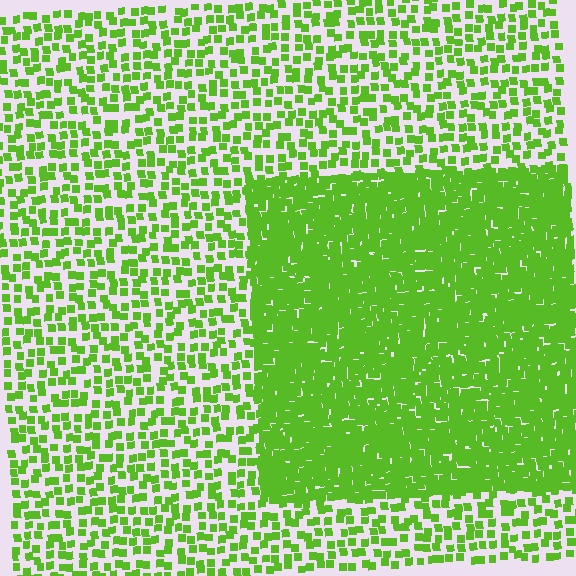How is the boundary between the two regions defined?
The boundary is defined by a change in element density (approximately 2.7x ratio). All elements are the same color, size, and shape.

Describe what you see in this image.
The image contains small lime elements arranged at two different densities. A rectangle-shaped region is visible where the elements are more densely packed than the surrounding area.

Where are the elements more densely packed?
The elements are more densely packed inside the rectangle boundary.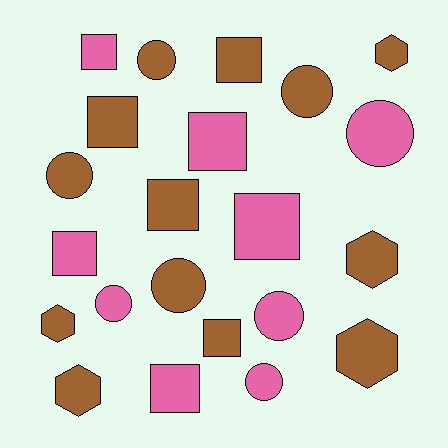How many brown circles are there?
There are 4 brown circles.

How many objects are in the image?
There are 22 objects.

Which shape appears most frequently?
Square, with 9 objects.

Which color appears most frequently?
Brown, with 13 objects.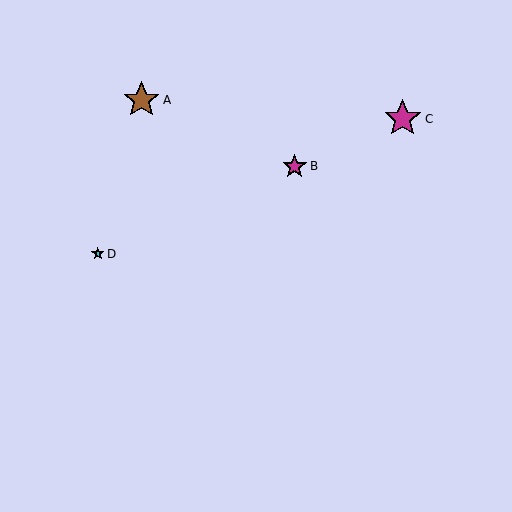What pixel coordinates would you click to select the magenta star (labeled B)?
Click at (295, 166) to select the magenta star B.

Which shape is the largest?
The magenta star (labeled C) is the largest.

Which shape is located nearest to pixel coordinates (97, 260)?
The cyan star (labeled D) at (98, 254) is nearest to that location.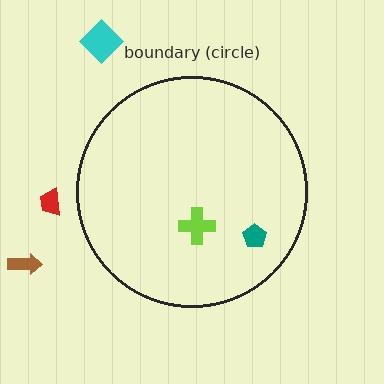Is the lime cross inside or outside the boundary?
Inside.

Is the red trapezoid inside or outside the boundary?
Outside.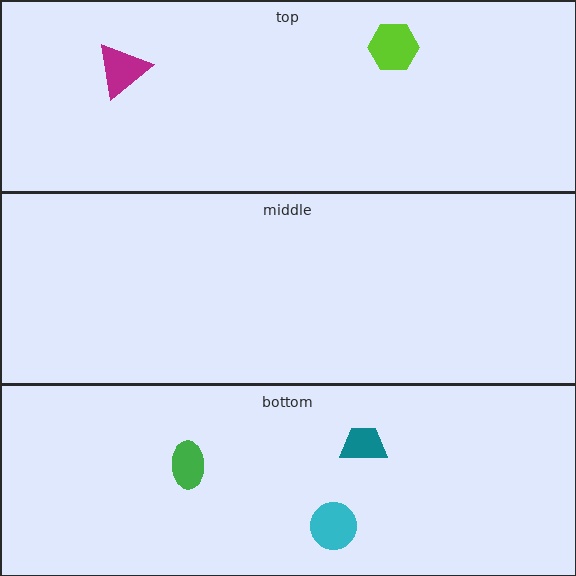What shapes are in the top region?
The lime hexagon, the magenta triangle.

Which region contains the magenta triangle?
The top region.